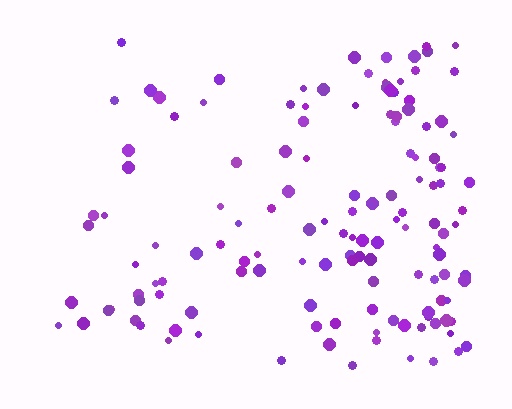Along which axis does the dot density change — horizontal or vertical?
Horizontal.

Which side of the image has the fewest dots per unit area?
The left.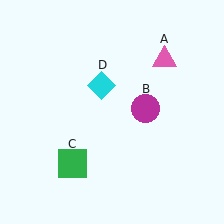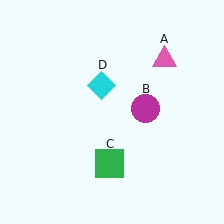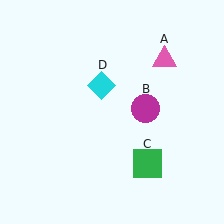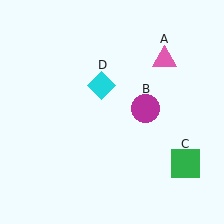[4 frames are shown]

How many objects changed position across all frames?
1 object changed position: green square (object C).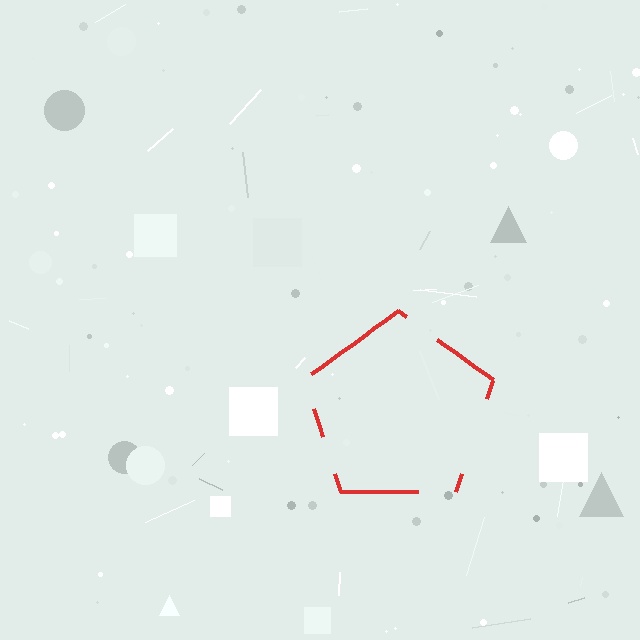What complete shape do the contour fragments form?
The contour fragments form a pentagon.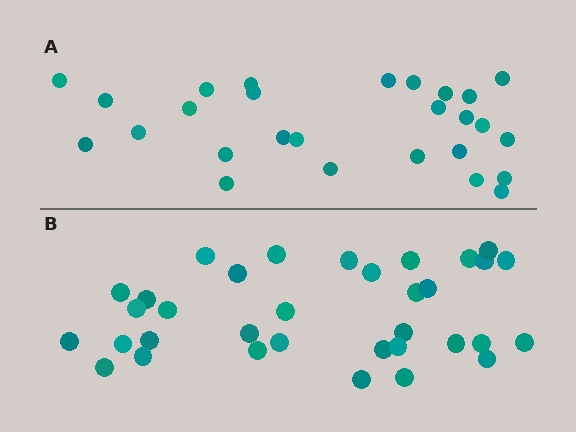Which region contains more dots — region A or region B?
Region B (the bottom region) has more dots.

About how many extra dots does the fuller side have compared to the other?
Region B has roughly 8 or so more dots than region A.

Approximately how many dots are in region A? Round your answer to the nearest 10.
About 30 dots. (The exact count is 27, which rounds to 30.)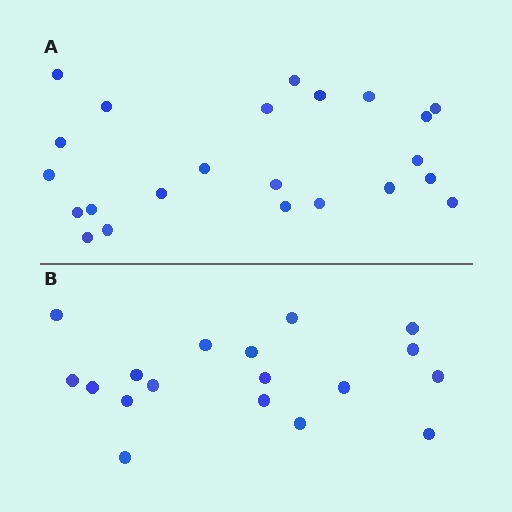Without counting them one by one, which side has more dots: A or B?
Region A (the top region) has more dots.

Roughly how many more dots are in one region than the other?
Region A has about 5 more dots than region B.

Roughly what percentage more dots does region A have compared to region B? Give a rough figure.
About 30% more.